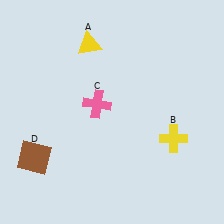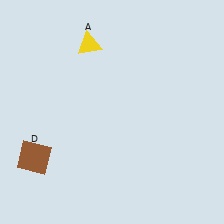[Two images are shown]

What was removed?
The pink cross (C), the yellow cross (B) were removed in Image 2.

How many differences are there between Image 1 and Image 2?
There are 2 differences between the two images.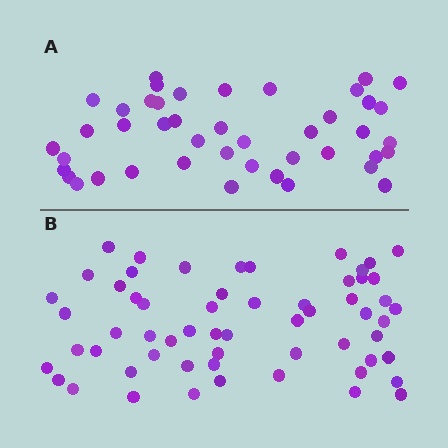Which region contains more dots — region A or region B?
Region B (the bottom region) has more dots.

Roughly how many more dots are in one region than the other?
Region B has approximately 15 more dots than region A.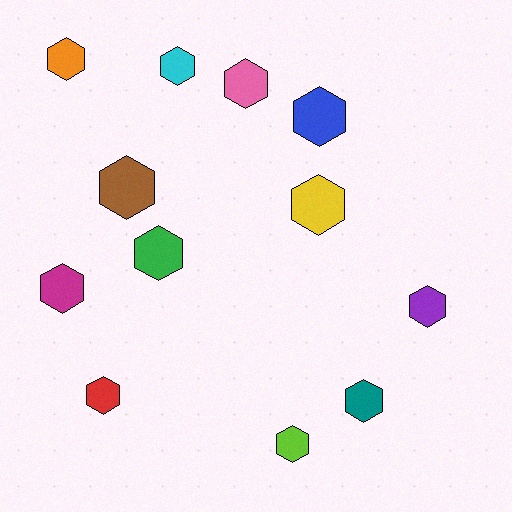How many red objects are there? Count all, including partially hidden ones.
There is 1 red object.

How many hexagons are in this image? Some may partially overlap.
There are 12 hexagons.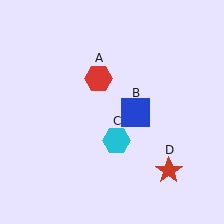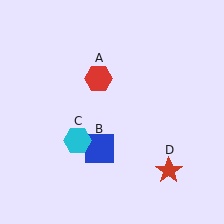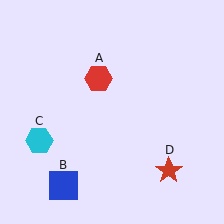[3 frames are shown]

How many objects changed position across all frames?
2 objects changed position: blue square (object B), cyan hexagon (object C).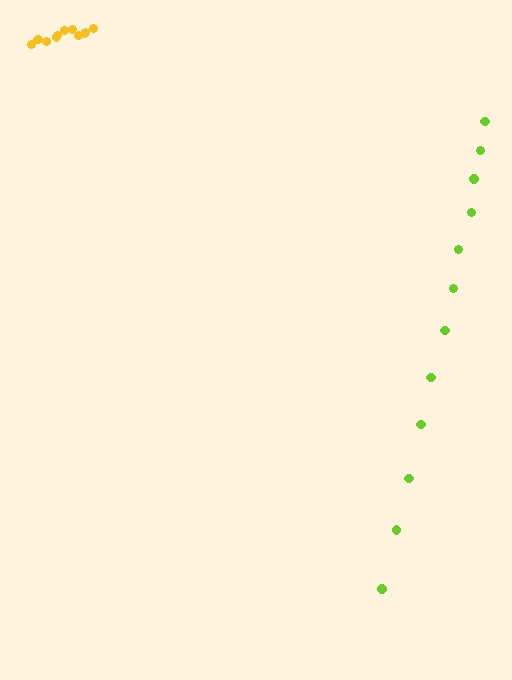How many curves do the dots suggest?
There are 2 distinct paths.